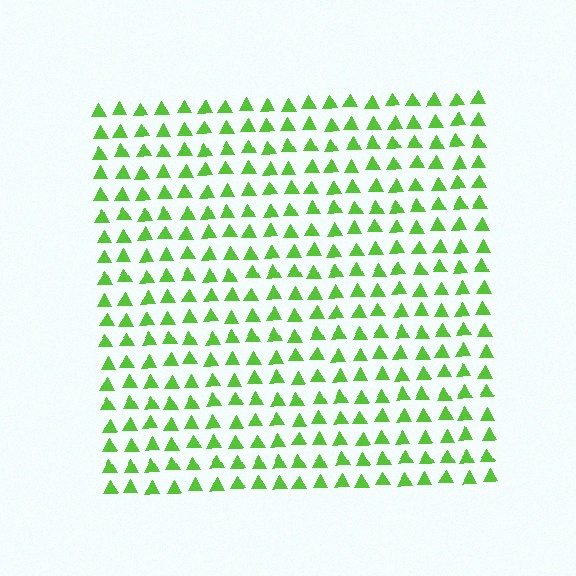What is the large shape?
The large shape is a square.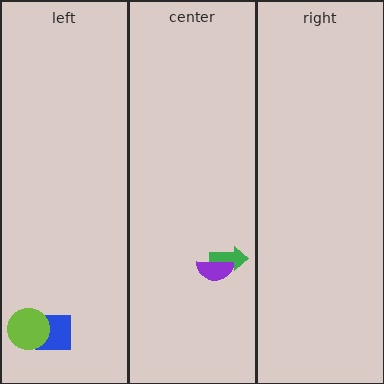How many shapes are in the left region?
2.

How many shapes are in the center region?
2.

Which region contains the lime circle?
The left region.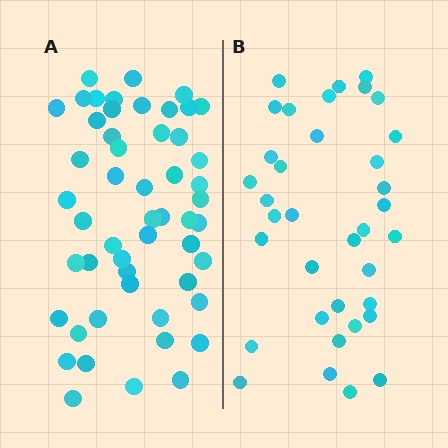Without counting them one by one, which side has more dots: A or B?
Region A (the left region) has more dots.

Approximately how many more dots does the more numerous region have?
Region A has approximately 15 more dots than region B.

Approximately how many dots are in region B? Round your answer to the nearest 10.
About 40 dots. (The exact count is 36, which rounds to 40.)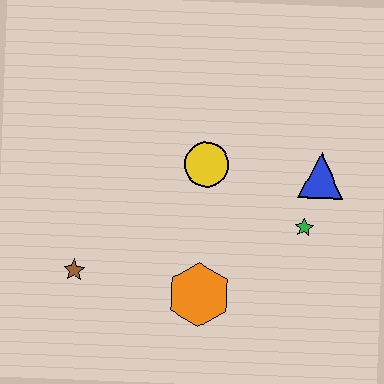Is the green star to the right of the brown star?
Yes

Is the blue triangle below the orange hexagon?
No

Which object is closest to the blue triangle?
The green star is closest to the blue triangle.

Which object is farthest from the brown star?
The blue triangle is farthest from the brown star.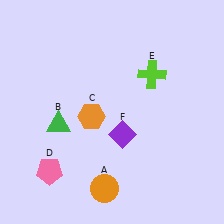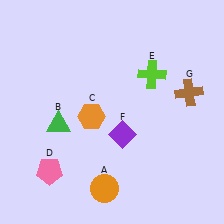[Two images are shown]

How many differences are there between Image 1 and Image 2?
There is 1 difference between the two images.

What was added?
A brown cross (G) was added in Image 2.